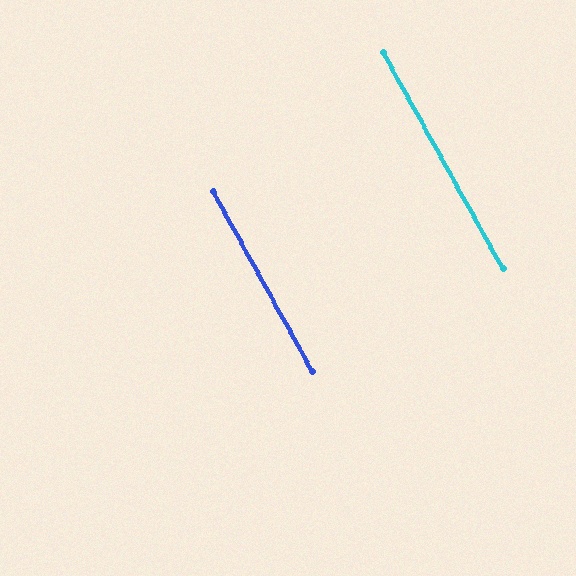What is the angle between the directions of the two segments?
Approximately 0 degrees.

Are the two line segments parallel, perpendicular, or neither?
Parallel — their directions differ by only 0.2°.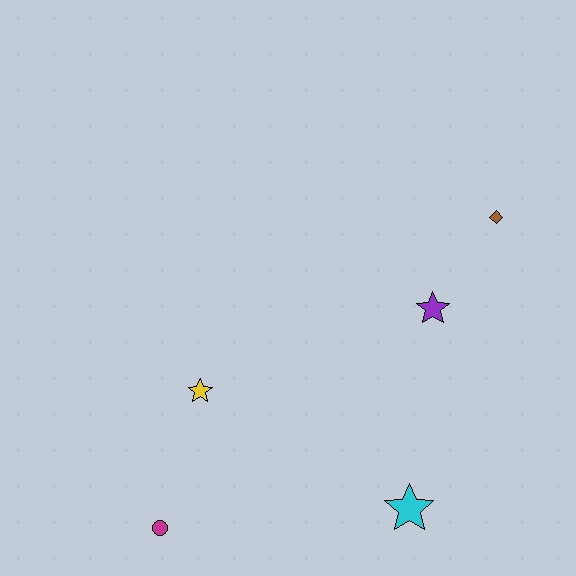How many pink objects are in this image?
There are no pink objects.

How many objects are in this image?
There are 5 objects.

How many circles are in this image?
There is 1 circle.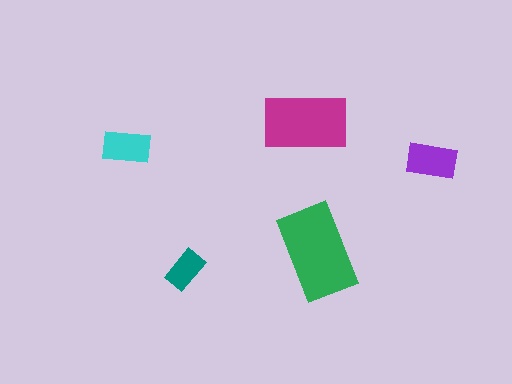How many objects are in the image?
There are 5 objects in the image.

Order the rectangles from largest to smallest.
the green one, the magenta one, the purple one, the cyan one, the teal one.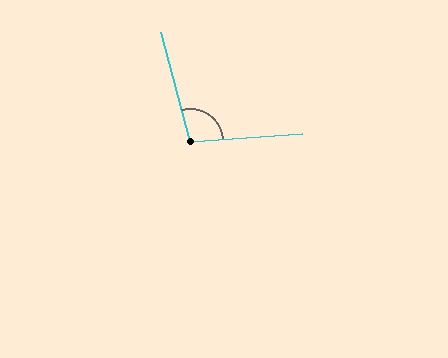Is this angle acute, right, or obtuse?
It is obtuse.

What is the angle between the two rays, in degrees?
Approximately 101 degrees.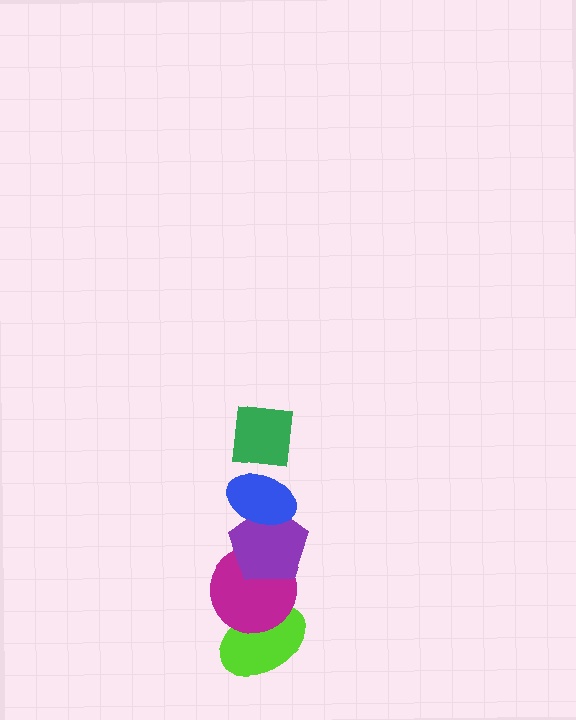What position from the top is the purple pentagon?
The purple pentagon is 3rd from the top.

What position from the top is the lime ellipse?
The lime ellipse is 5th from the top.